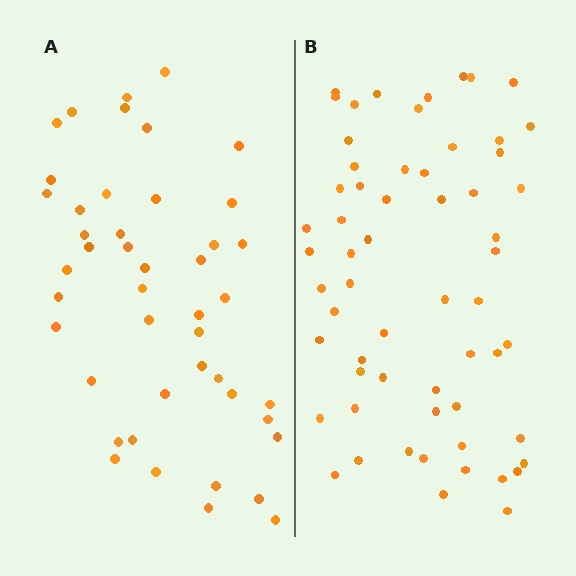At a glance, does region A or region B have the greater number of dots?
Region B (the right region) has more dots.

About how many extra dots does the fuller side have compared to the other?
Region B has approximately 15 more dots than region A.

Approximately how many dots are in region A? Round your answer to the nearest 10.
About 40 dots. (The exact count is 45, which rounds to 40.)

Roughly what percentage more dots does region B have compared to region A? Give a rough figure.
About 35% more.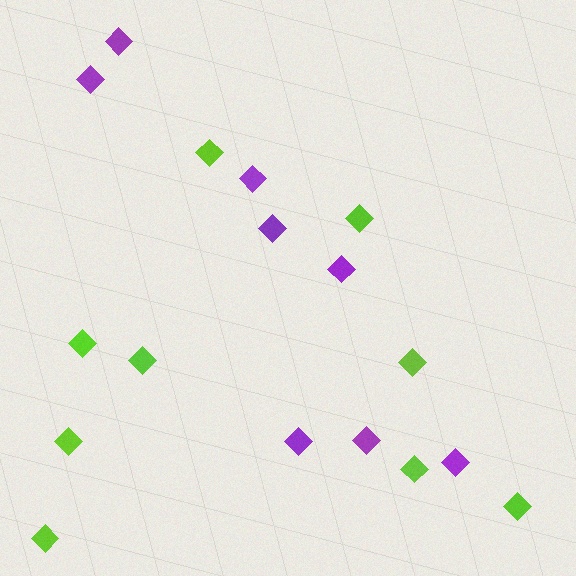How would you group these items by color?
There are 2 groups: one group of lime diamonds (9) and one group of purple diamonds (8).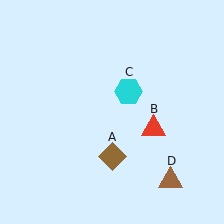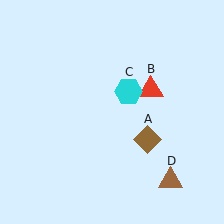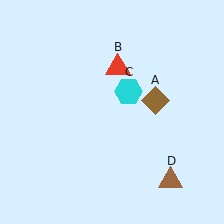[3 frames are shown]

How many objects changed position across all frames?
2 objects changed position: brown diamond (object A), red triangle (object B).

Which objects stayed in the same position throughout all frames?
Cyan hexagon (object C) and brown triangle (object D) remained stationary.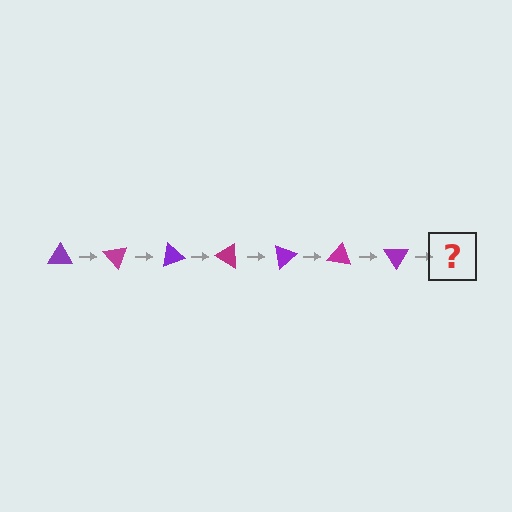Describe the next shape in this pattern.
It should be a magenta triangle, rotated 350 degrees from the start.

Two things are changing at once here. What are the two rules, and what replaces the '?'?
The two rules are that it rotates 50 degrees each step and the color cycles through purple and magenta. The '?' should be a magenta triangle, rotated 350 degrees from the start.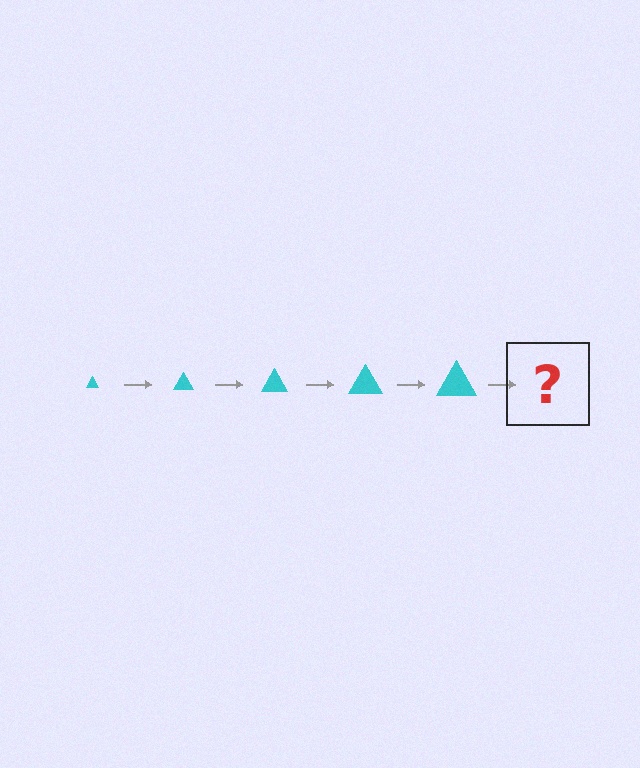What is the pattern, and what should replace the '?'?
The pattern is that the triangle gets progressively larger each step. The '?' should be a cyan triangle, larger than the previous one.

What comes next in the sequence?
The next element should be a cyan triangle, larger than the previous one.